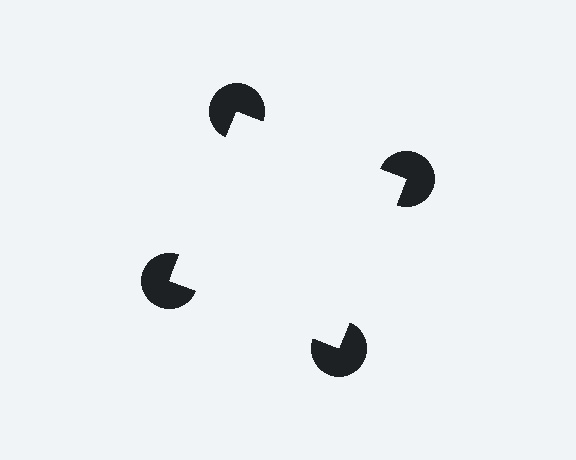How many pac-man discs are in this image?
There are 4 — one at each vertex of the illusory square.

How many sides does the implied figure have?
4 sides.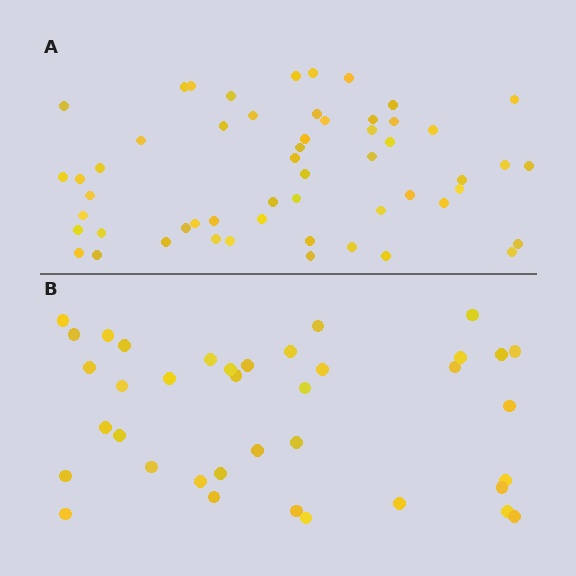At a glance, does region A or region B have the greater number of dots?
Region A (the top region) has more dots.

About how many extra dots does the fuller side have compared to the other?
Region A has approximately 15 more dots than region B.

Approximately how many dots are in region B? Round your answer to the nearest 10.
About 40 dots. (The exact count is 38, which rounds to 40.)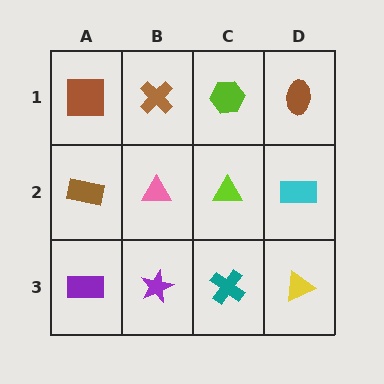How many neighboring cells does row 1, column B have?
3.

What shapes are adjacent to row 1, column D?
A cyan rectangle (row 2, column D), a lime hexagon (row 1, column C).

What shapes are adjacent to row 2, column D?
A brown ellipse (row 1, column D), a yellow triangle (row 3, column D), a lime triangle (row 2, column C).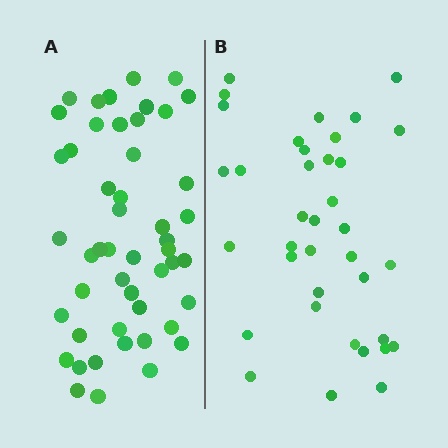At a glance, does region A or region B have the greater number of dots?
Region A (the left region) has more dots.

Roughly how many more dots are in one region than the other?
Region A has roughly 12 or so more dots than region B.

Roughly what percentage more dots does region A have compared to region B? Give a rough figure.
About 30% more.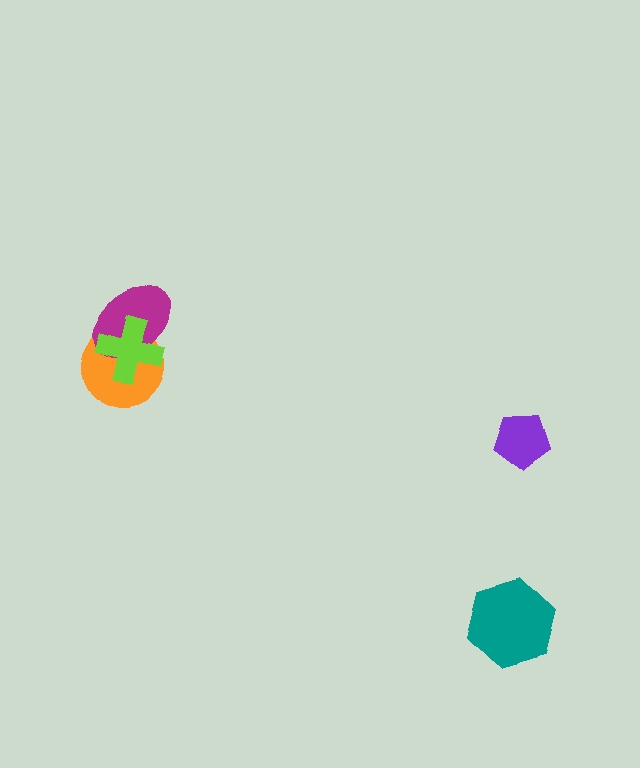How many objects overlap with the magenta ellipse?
2 objects overlap with the magenta ellipse.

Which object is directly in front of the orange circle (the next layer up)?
The magenta ellipse is directly in front of the orange circle.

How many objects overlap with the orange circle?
2 objects overlap with the orange circle.